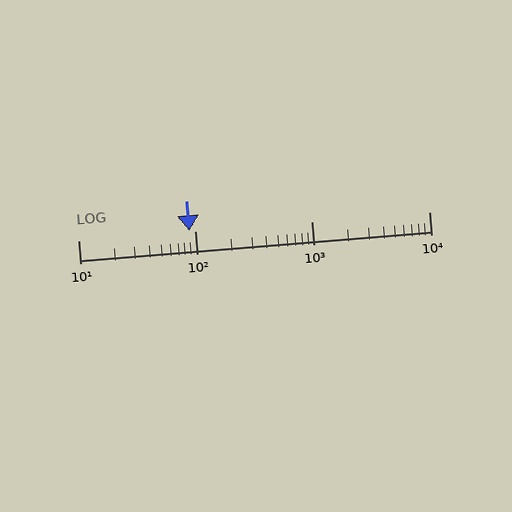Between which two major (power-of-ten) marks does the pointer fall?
The pointer is between 10 and 100.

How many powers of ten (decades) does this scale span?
The scale spans 3 decades, from 10 to 10000.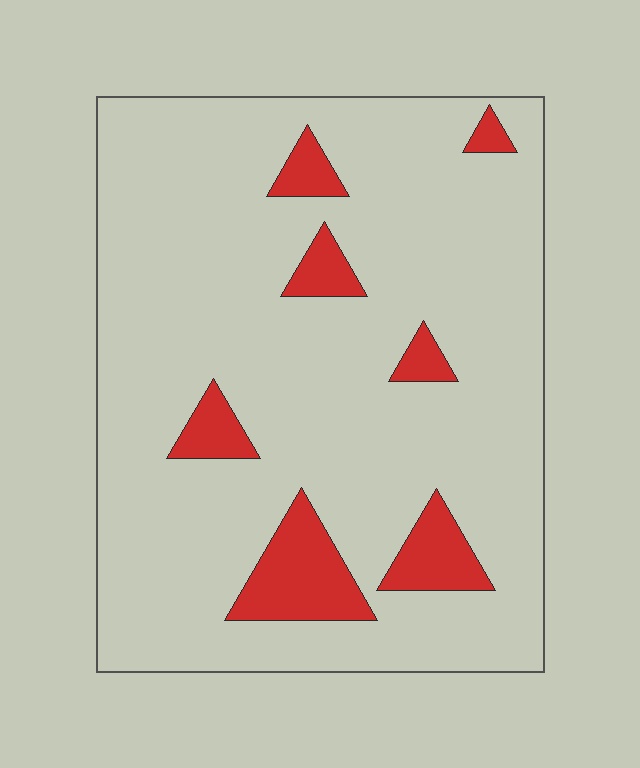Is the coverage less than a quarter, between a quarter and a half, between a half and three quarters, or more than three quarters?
Less than a quarter.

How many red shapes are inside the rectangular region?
7.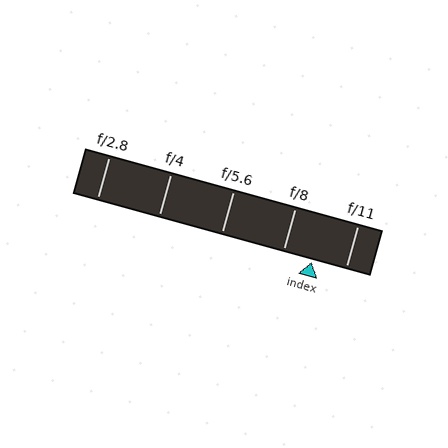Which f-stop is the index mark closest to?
The index mark is closest to f/8.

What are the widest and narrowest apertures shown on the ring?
The widest aperture shown is f/2.8 and the narrowest is f/11.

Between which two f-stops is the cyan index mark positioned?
The index mark is between f/8 and f/11.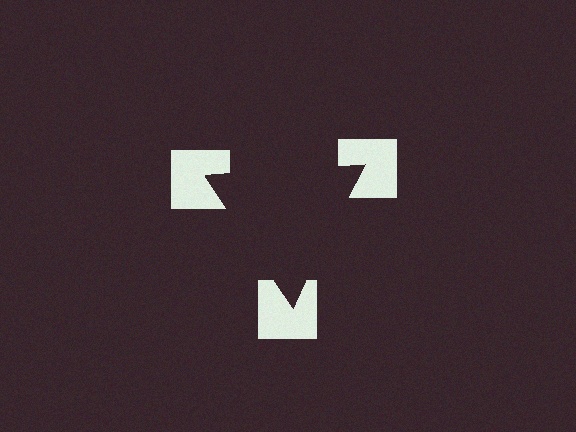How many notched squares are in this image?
There are 3 — one at each vertex of the illusory triangle.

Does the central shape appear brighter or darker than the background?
It typically appears slightly darker than the background, even though no actual brightness change is drawn.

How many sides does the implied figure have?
3 sides.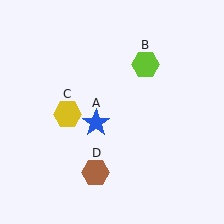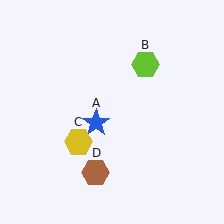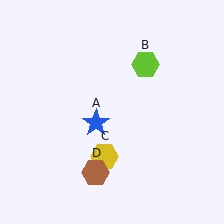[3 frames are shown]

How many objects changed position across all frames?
1 object changed position: yellow hexagon (object C).